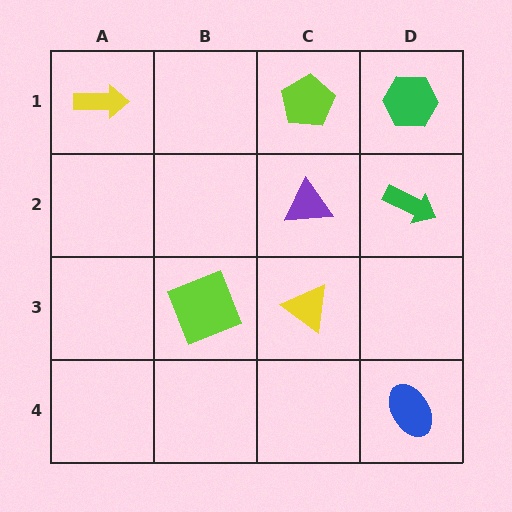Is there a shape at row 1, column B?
No, that cell is empty.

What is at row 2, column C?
A purple triangle.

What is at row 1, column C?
A lime pentagon.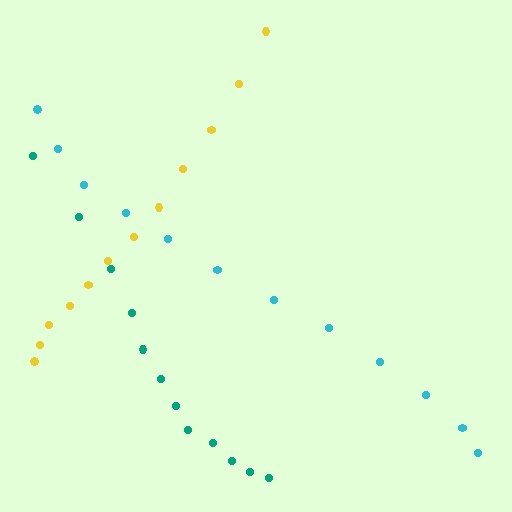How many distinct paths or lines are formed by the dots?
There are 3 distinct paths.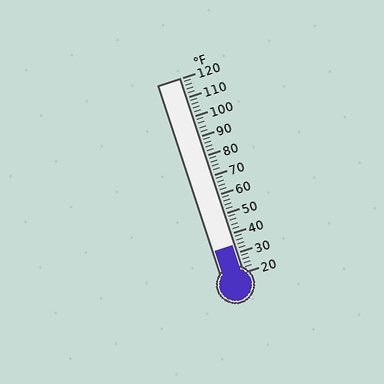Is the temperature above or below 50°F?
The temperature is below 50°F.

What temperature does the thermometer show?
The thermometer shows approximately 34°F.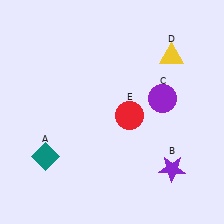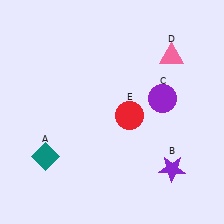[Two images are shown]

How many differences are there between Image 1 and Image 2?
There is 1 difference between the two images.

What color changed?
The triangle (D) changed from yellow in Image 1 to pink in Image 2.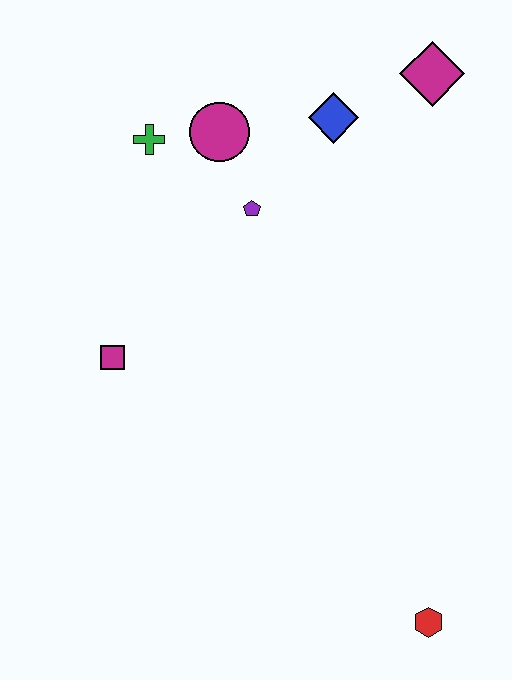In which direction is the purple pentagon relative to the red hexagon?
The purple pentagon is above the red hexagon.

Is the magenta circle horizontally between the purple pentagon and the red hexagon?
No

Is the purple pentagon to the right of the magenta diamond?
No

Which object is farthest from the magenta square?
The magenta diamond is farthest from the magenta square.